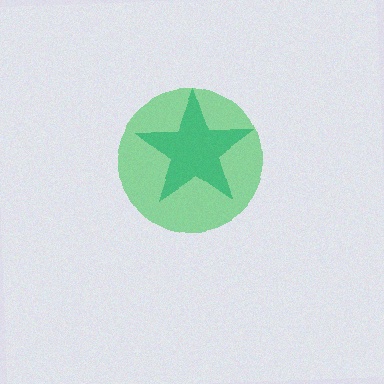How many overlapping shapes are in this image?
There are 2 overlapping shapes in the image.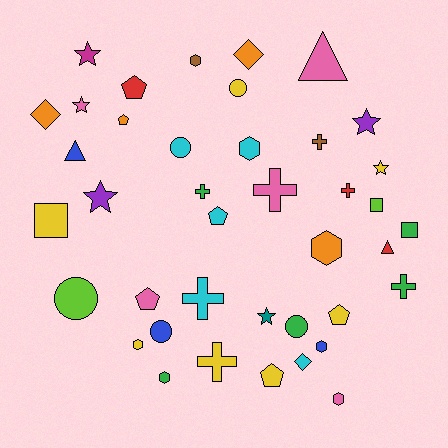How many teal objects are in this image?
There is 1 teal object.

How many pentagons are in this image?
There are 6 pentagons.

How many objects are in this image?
There are 40 objects.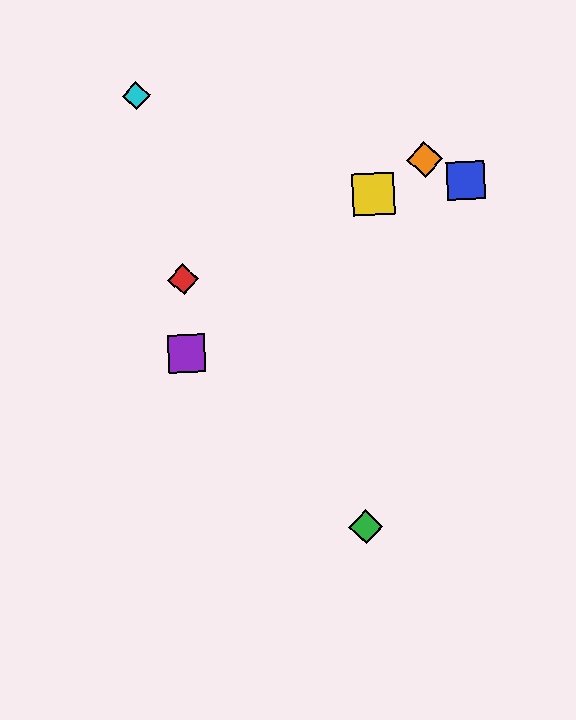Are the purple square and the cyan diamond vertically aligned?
No, the purple square is at x≈187 and the cyan diamond is at x≈136.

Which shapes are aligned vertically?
The red diamond, the purple square are aligned vertically.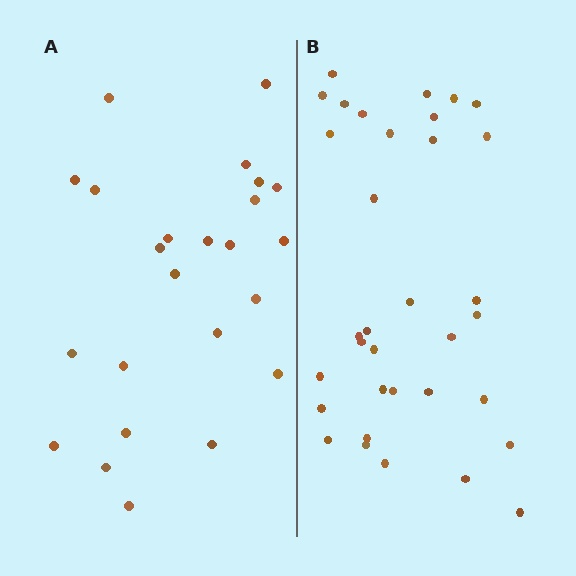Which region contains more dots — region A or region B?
Region B (the right region) has more dots.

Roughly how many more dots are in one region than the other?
Region B has roughly 10 or so more dots than region A.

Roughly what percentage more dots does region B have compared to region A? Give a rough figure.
About 40% more.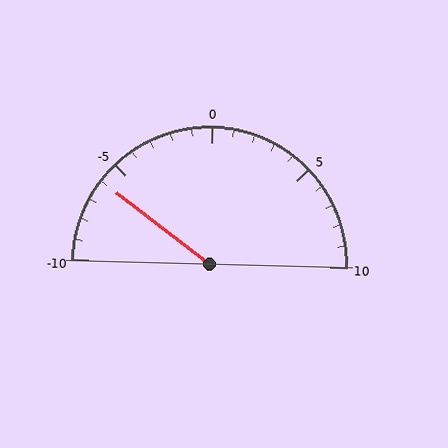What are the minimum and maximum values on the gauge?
The gauge ranges from -10 to 10.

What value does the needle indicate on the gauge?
The needle indicates approximately -6.